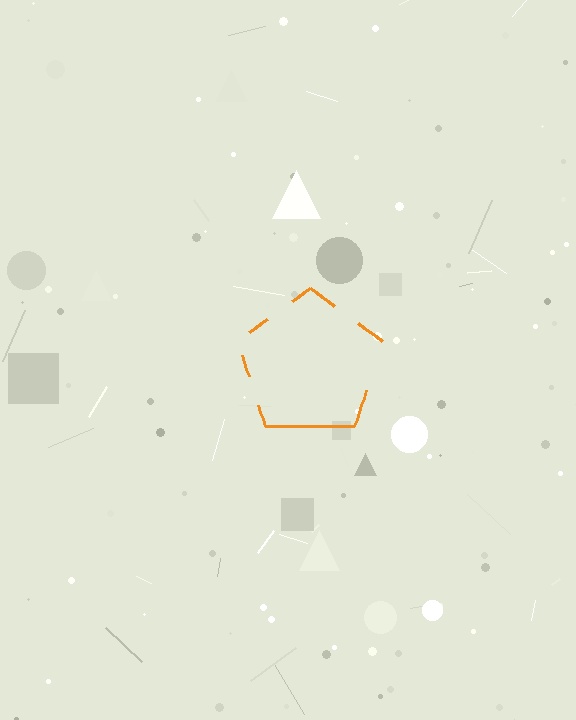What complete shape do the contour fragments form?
The contour fragments form a pentagon.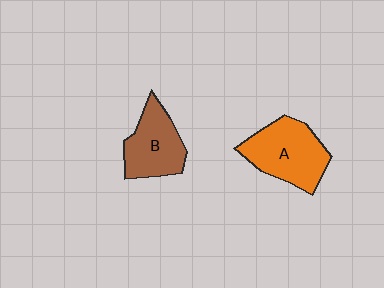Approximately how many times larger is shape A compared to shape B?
Approximately 1.2 times.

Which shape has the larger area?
Shape A (orange).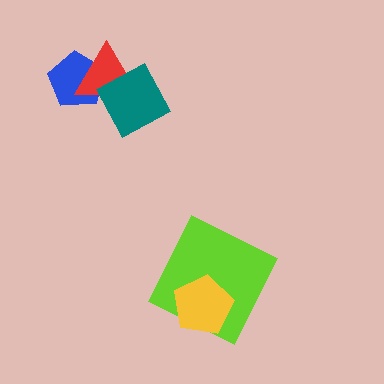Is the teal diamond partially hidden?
No, no other shape covers it.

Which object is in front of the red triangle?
The teal diamond is in front of the red triangle.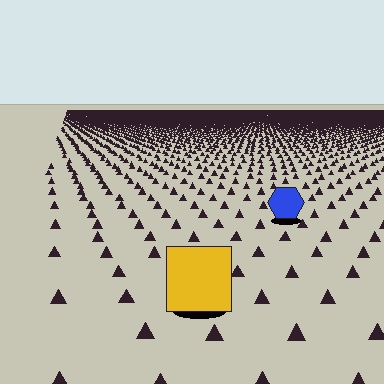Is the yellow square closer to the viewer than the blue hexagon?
Yes. The yellow square is closer — you can tell from the texture gradient: the ground texture is coarser near it.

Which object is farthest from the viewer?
The blue hexagon is farthest from the viewer. It appears smaller and the ground texture around it is denser.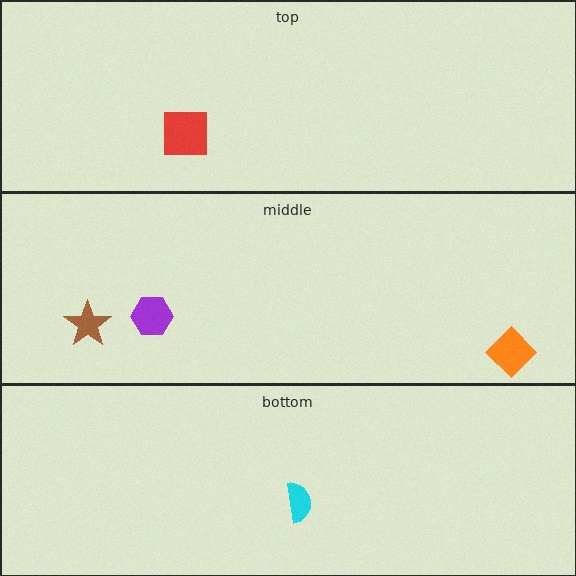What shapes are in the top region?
The red square.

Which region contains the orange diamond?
The middle region.